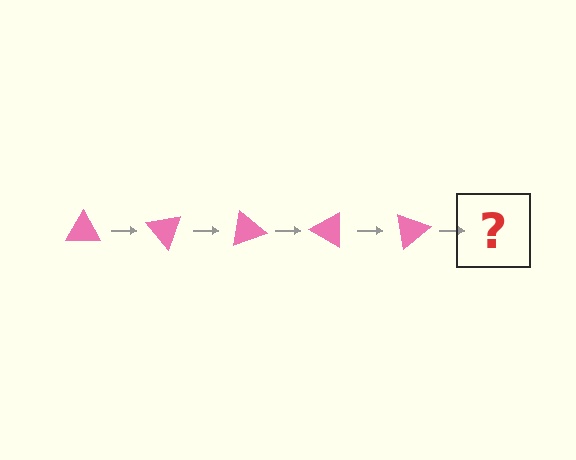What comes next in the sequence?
The next element should be a pink triangle rotated 250 degrees.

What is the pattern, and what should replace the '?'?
The pattern is that the triangle rotates 50 degrees each step. The '?' should be a pink triangle rotated 250 degrees.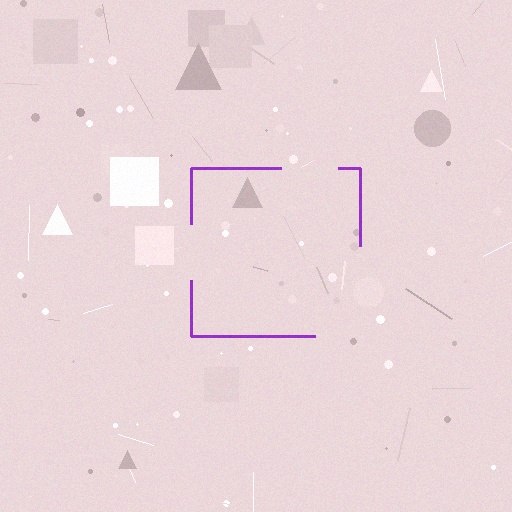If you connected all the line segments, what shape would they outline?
They would outline a square.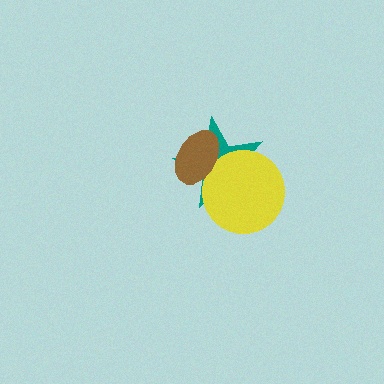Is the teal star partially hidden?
Yes, it is partially covered by another shape.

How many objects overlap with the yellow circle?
2 objects overlap with the yellow circle.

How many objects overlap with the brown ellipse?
2 objects overlap with the brown ellipse.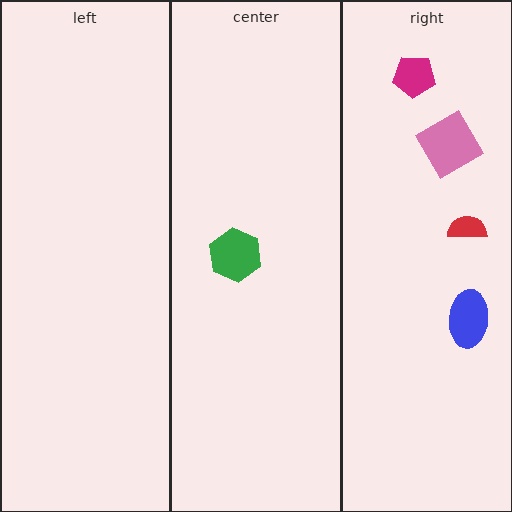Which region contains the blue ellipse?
The right region.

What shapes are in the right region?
The pink diamond, the blue ellipse, the red semicircle, the magenta pentagon.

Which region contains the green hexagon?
The center region.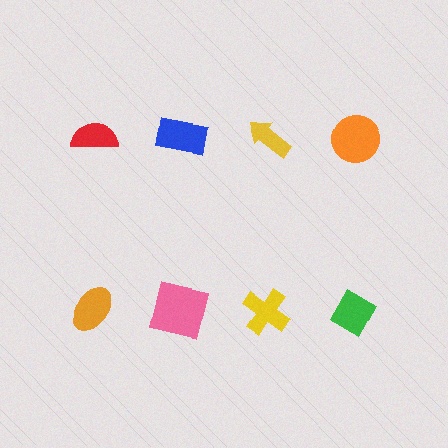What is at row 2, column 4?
A green diamond.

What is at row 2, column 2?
A pink square.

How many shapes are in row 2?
4 shapes.